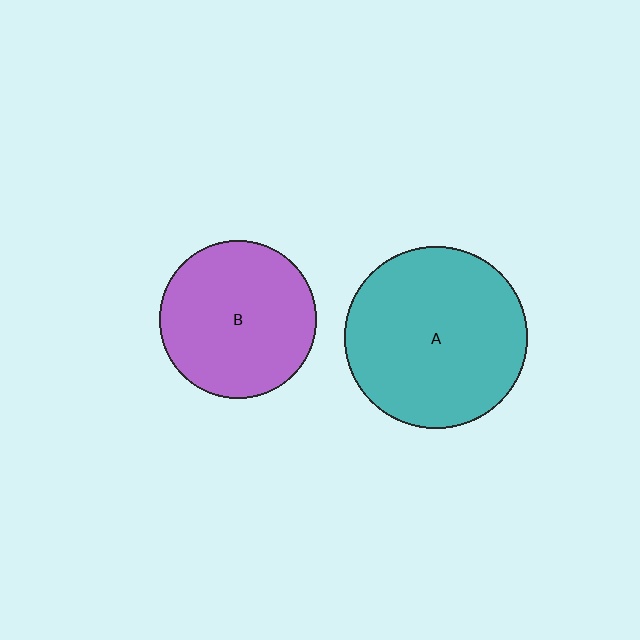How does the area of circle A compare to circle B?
Approximately 1.3 times.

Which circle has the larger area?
Circle A (teal).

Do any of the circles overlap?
No, none of the circles overlap.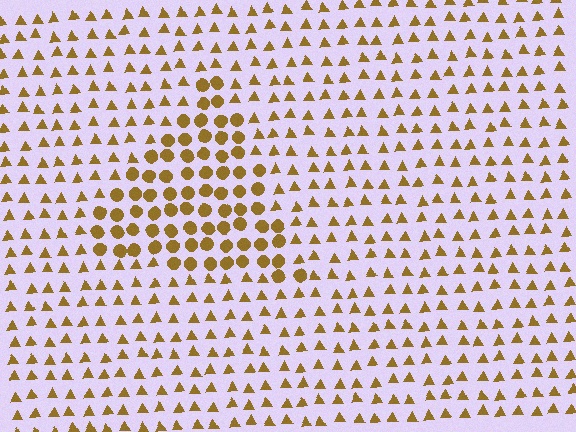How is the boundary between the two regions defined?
The boundary is defined by a change in element shape: circles inside vs. triangles outside. All elements share the same color and spacing.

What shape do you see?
I see a triangle.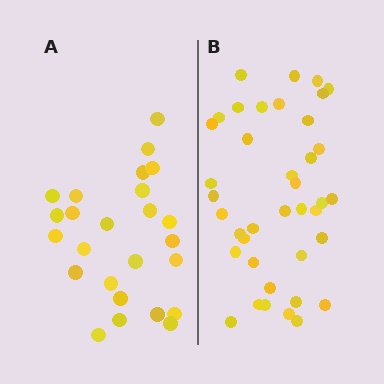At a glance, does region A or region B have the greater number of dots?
Region B (the right region) has more dots.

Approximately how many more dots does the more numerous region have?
Region B has approximately 15 more dots than region A.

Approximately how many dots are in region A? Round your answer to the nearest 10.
About 20 dots. (The exact count is 25, which rounds to 20.)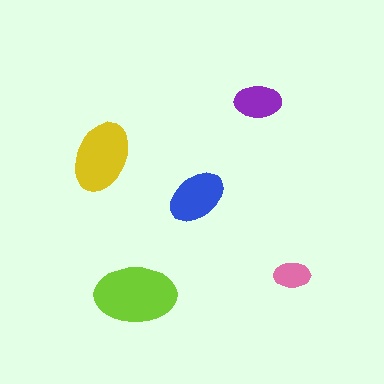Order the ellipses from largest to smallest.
the lime one, the yellow one, the blue one, the purple one, the pink one.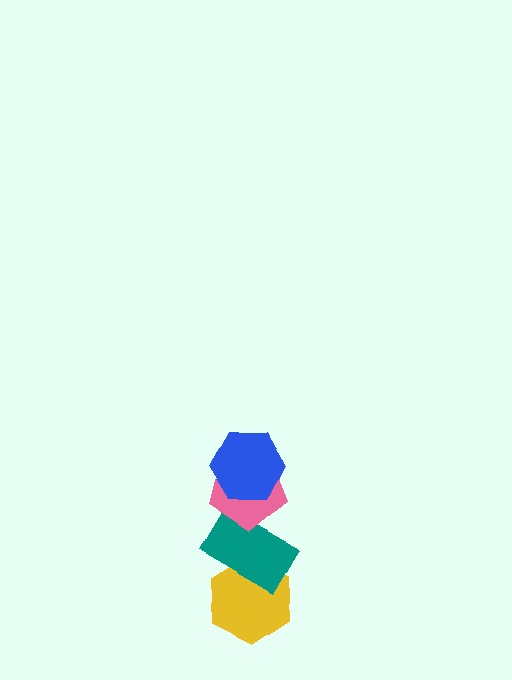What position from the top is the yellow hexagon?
The yellow hexagon is 4th from the top.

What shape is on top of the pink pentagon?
The blue hexagon is on top of the pink pentagon.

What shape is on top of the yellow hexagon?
The teal rectangle is on top of the yellow hexagon.